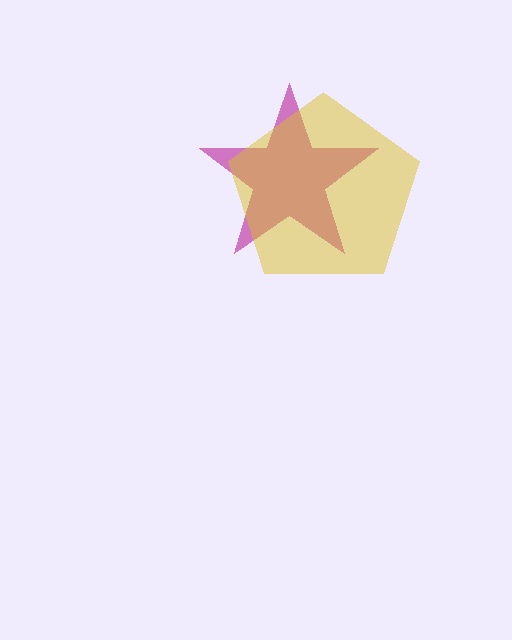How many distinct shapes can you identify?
There are 2 distinct shapes: a magenta star, a yellow pentagon.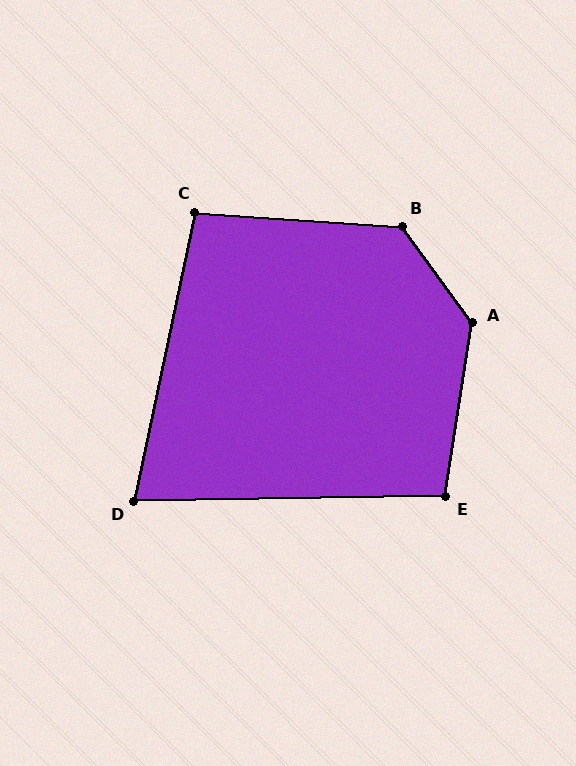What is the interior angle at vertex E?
Approximately 100 degrees (obtuse).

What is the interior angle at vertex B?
Approximately 130 degrees (obtuse).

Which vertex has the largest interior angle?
A, at approximately 135 degrees.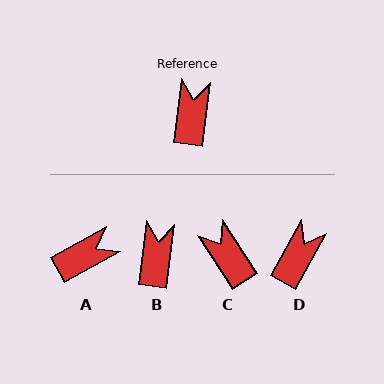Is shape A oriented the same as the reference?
No, it is off by about 54 degrees.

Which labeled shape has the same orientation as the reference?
B.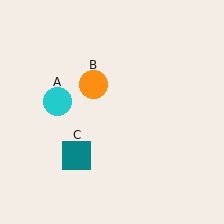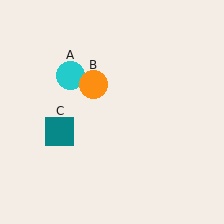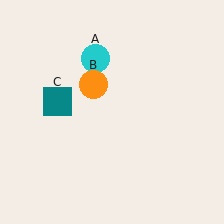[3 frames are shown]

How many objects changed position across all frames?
2 objects changed position: cyan circle (object A), teal square (object C).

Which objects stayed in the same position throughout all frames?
Orange circle (object B) remained stationary.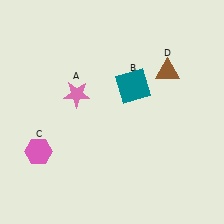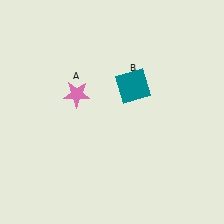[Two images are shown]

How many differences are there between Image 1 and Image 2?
There are 2 differences between the two images.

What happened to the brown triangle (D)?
The brown triangle (D) was removed in Image 2. It was in the top-right area of Image 1.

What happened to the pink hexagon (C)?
The pink hexagon (C) was removed in Image 2. It was in the bottom-left area of Image 1.